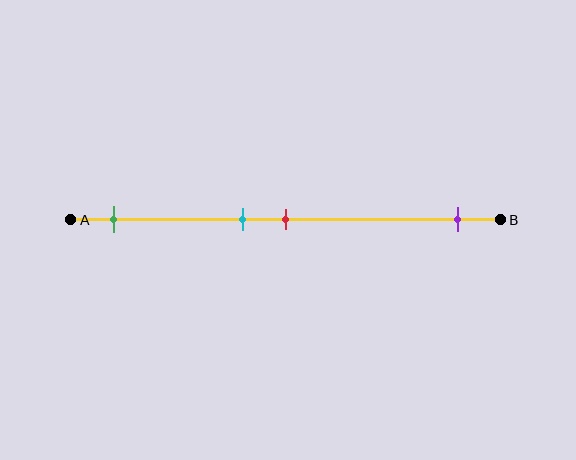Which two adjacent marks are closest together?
The cyan and red marks are the closest adjacent pair.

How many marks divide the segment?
There are 4 marks dividing the segment.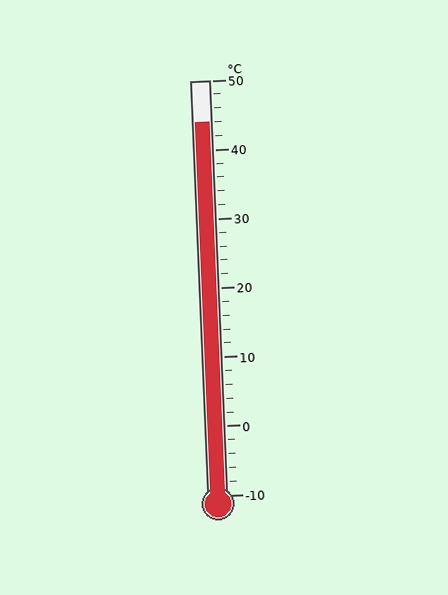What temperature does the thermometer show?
The thermometer shows approximately 44°C.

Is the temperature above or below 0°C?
The temperature is above 0°C.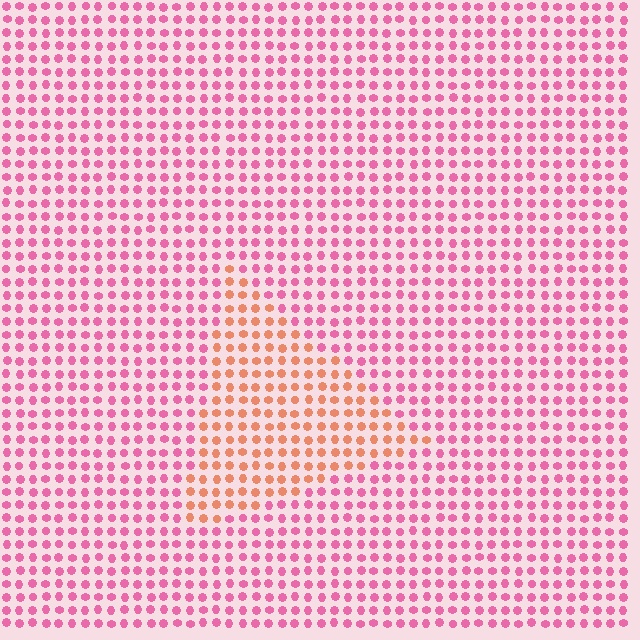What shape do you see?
I see a triangle.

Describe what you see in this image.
The image is filled with small pink elements in a uniform arrangement. A triangle-shaped region is visible where the elements are tinted to a slightly different hue, forming a subtle color boundary.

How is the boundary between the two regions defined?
The boundary is defined purely by a slight shift in hue (about 45 degrees). Spacing, size, and orientation are identical on both sides.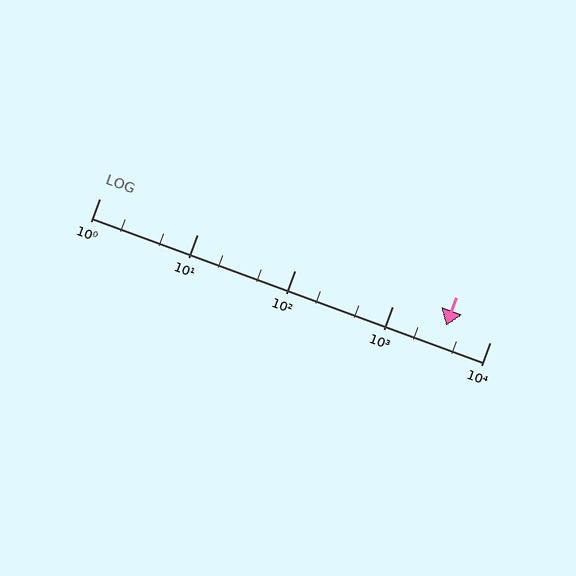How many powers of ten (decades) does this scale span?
The scale spans 4 decades, from 1 to 10000.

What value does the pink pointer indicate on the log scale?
The pointer indicates approximately 3600.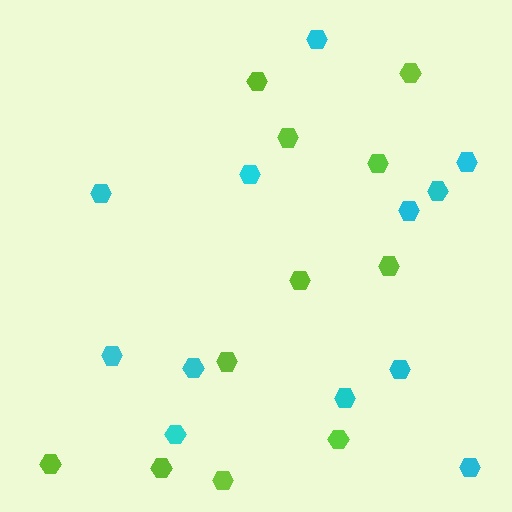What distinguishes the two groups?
There are 2 groups: one group of cyan hexagons (12) and one group of lime hexagons (11).